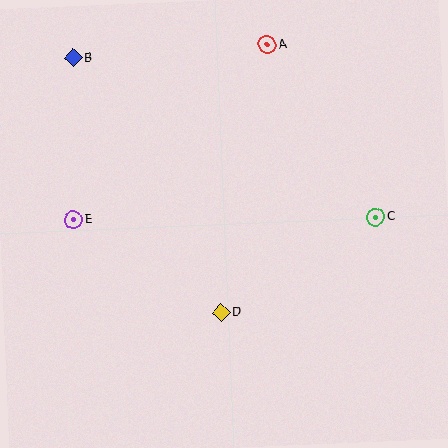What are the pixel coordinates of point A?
Point A is at (267, 45).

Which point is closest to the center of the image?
Point D at (221, 312) is closest to the center.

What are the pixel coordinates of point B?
Point B is at (73, 58).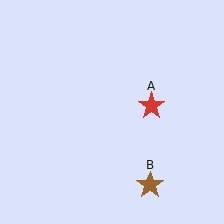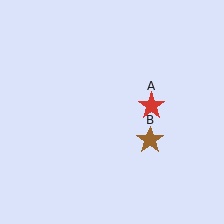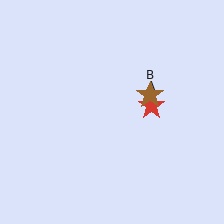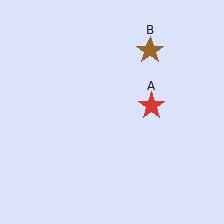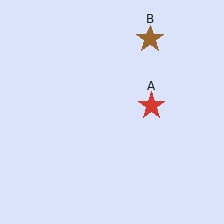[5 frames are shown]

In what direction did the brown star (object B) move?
The brown star (object B) moved up.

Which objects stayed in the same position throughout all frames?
Red star (object A) remained stationary.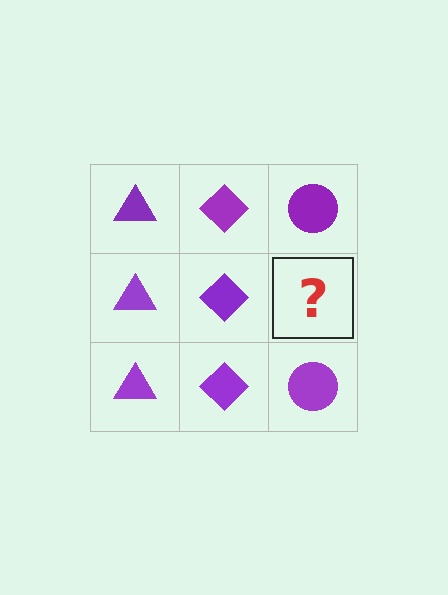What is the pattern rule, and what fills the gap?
The rule is that each column has a consistent shape. The gap should be filled with a purple circle.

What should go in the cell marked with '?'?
The missing cell should contain a purple circle.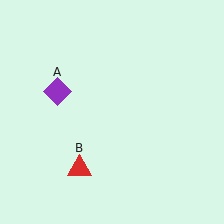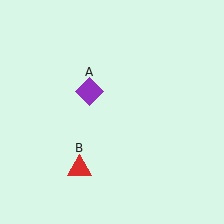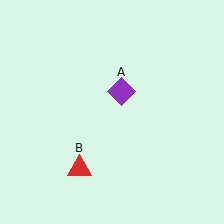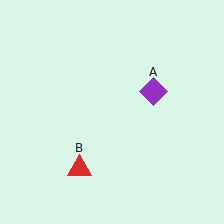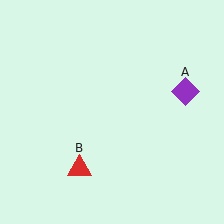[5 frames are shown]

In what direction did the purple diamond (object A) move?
The purple diamond (object A) moved right.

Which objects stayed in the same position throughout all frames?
Red triangle (object B) remained stationary.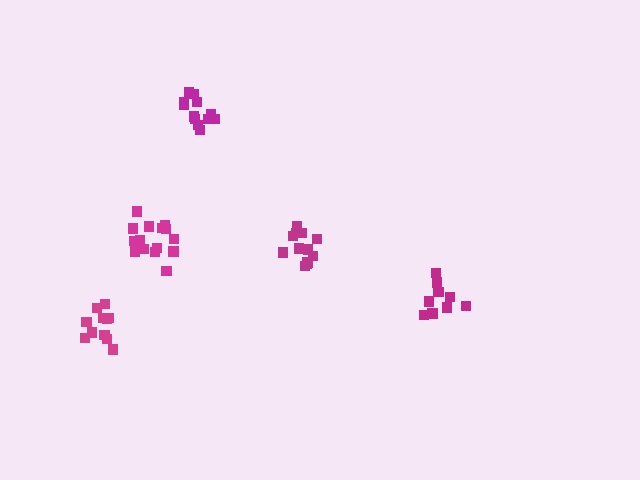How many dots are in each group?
Group 1: 15 dots, Group 2: 11 dots, Group 3: 12 dots, Group 4: 9 dots, Group 5: 12 dots (59 total).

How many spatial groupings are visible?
There are 5 spatial groupings.